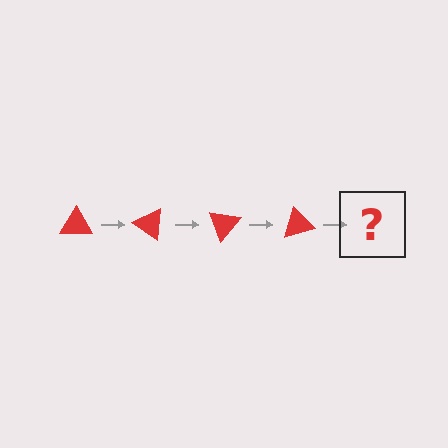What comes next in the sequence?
The next element should be a red triangle rotated 140 degrees.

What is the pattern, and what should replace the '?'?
The pattern is that the triangle rotates 35 degrees each step. The '?' should be a red triangle rotated 140 degrees.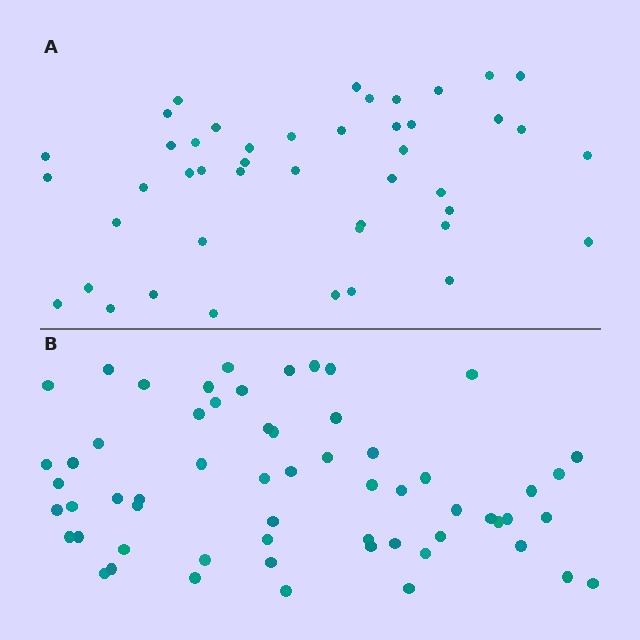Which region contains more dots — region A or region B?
Region B (the bottom region) has more dots.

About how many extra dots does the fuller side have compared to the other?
Region B has approximately 15 more dots than region A.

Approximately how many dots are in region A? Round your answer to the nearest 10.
About 40 dots. (The exact count is 45, which rounds to 40.)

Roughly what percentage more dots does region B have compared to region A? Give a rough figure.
About 35% more.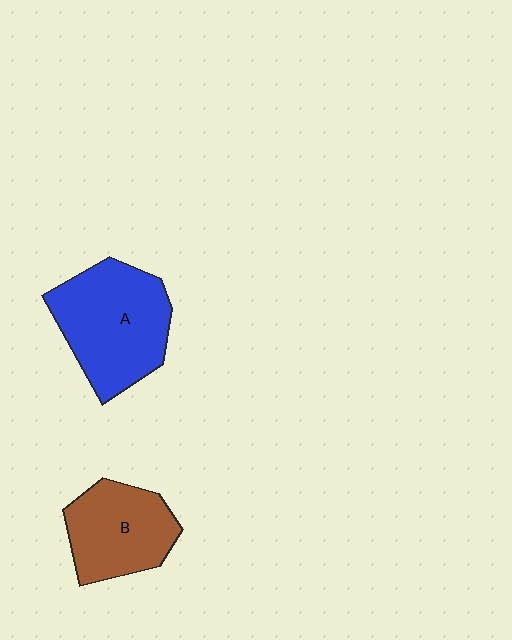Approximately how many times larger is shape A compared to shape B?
Approximately 1.3 times.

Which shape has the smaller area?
Shape B (brown).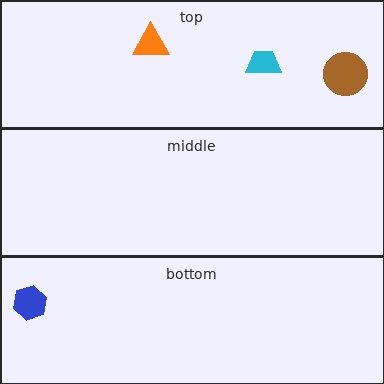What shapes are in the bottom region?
The blue hexagon.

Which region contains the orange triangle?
The top region.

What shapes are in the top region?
The cyan trapezoid, the brown circle, the orange triangle.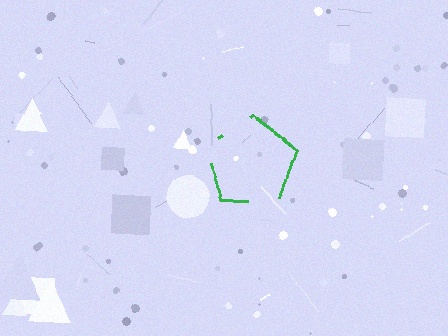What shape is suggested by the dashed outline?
The dashed outline suggests a pentagon.